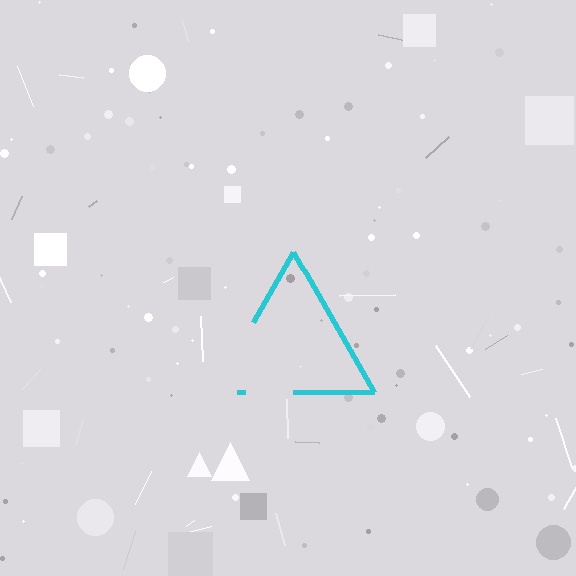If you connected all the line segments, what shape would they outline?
They would outline a triangle.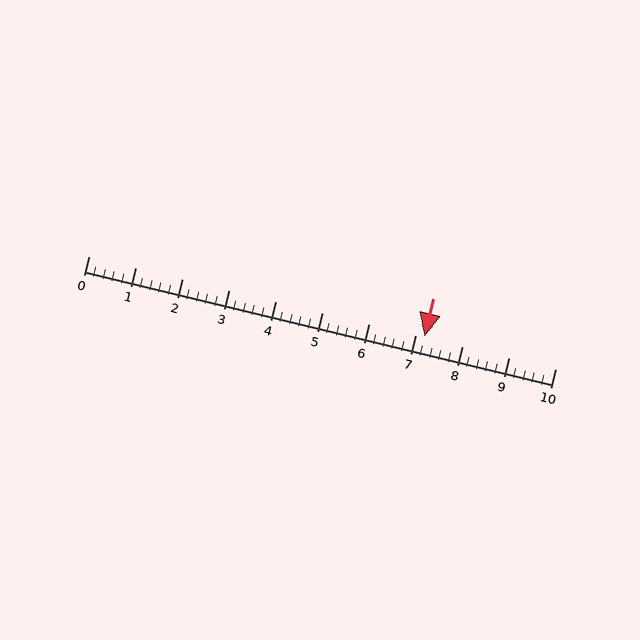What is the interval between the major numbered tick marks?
The major tick marks are spaced 1 units apart.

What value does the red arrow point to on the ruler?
The red arrow points to approximately 7.2.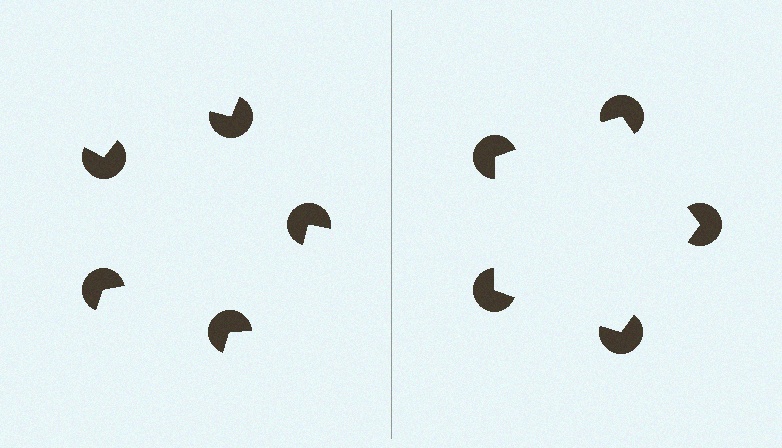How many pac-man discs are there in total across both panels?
10 — 5 on each side.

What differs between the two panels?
The pac-man discs are positioned identically on both sides; only the wedge orientations differ. On the right they align to a pentagon; on the left they are misaligned.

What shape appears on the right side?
An illusory pentagon.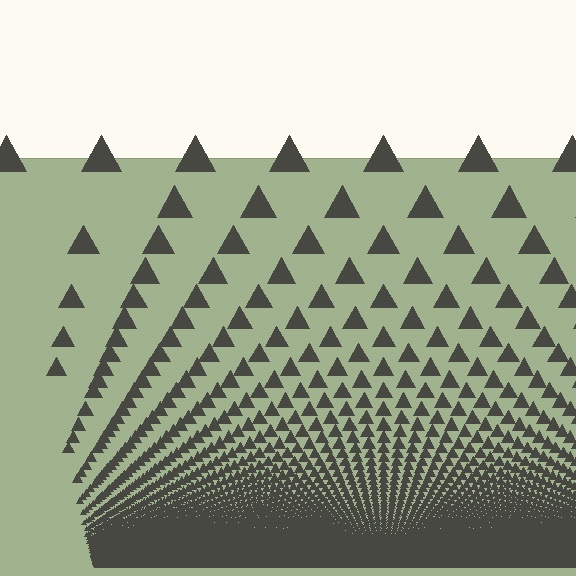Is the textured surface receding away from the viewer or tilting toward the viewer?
The surface appears to tilt toward the viewer. Texture elements get larger and sparser toward the top.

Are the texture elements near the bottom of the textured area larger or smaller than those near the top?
Smaller. The gradient is inverted — elements near the bottom are smaller and denser.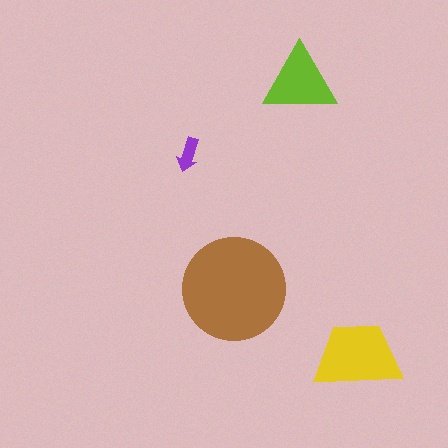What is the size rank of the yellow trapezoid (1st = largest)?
2nd.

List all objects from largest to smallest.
The brown circle, the yellow trapezoid, the lime triangle, the purple arrow.